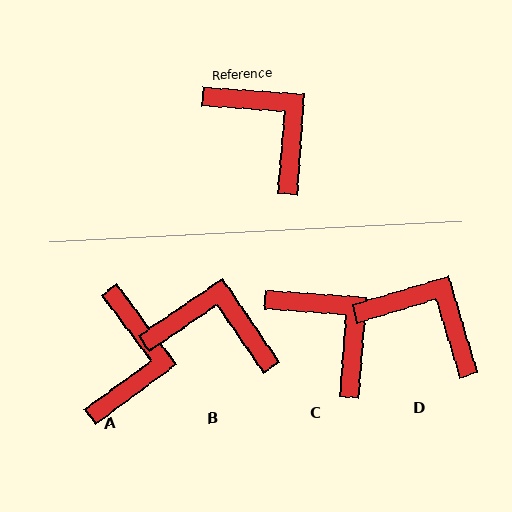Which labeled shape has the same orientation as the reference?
C.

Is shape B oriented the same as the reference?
No, it is off by about 38 degrees.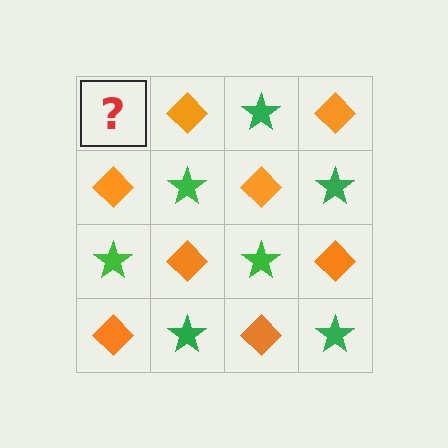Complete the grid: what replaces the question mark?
The question mark should be replaced with a green star.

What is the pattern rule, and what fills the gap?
The rule is that it alternates green star and orange diamond in a checkerboard pattern. The gap should be filled with a green star.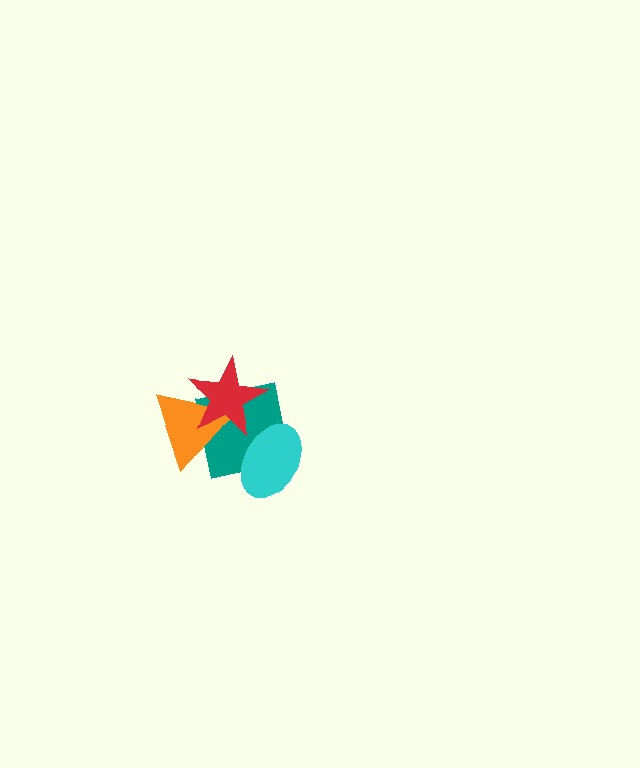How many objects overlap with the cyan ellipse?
1 object overlaps with the cyan ellipse.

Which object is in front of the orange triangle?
The red star is in front of the orange triangle.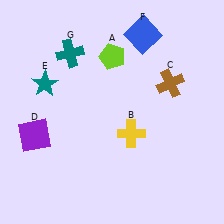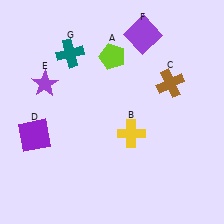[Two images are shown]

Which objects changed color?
E changed from teal to purple. F changed from blue to purple.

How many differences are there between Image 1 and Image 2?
There are 2 differences between the two images.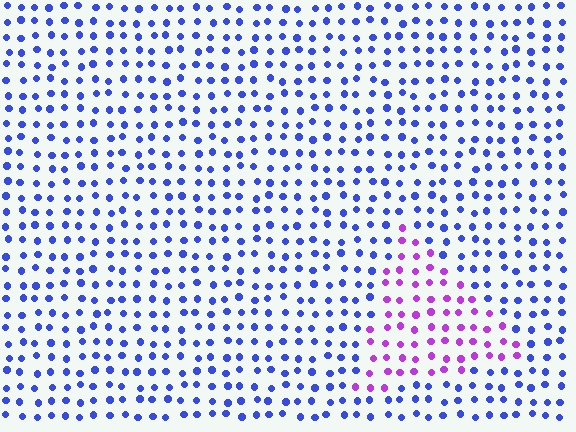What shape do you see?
I see a triangle.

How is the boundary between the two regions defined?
The boundary is defined purely by a slight shift in hue (about 57 degrees). Spacing, size, and orientation are identical on both sides.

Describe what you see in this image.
The image is filled with small blue elements in a uniform arrangement. A triangle-shaped region is visible where the elements are tinted to a slightly different hue, forming a subtle color boundary.